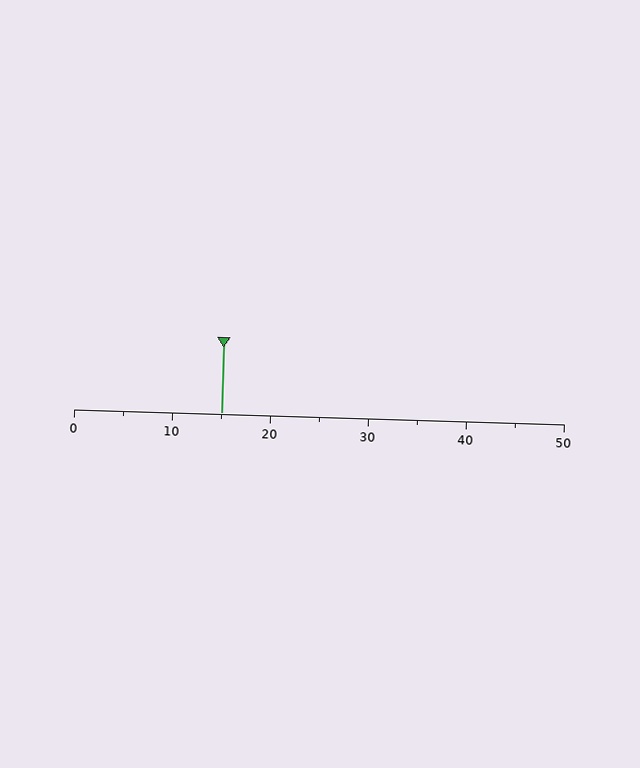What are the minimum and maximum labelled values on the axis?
The axis runs from 0 to 50.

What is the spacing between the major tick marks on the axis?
The major ticks are spaced 10 apart.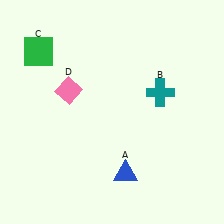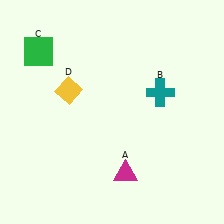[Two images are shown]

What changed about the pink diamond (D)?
In Image 1, D is pink. In Image 2, it changed to yellow.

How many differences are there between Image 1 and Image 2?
There are 2 differences between the two images.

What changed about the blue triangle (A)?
In Image 1, A is blue. In Image 2, it changed to magenta.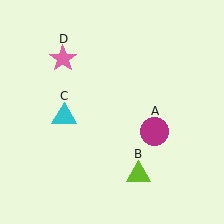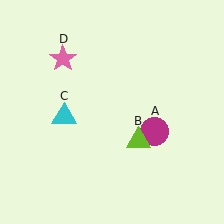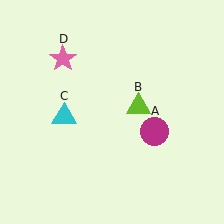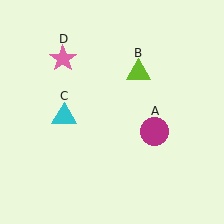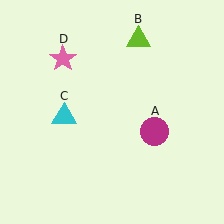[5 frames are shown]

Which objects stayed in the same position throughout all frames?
Magenta circle (object A) and cyan triangle (object C) and pink star (object D) remained stationary.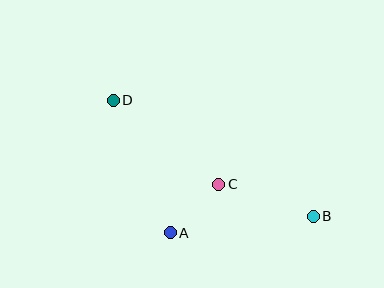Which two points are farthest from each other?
Points B and D are farthest from each other.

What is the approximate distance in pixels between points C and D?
The distance between C and D is approximately 135 pixels.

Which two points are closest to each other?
Points A and C are closest to each other.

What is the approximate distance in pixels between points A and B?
The distance between A and B is approximately 144 pixels.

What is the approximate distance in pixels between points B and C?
The distance between B and C is approximately 100 pixels.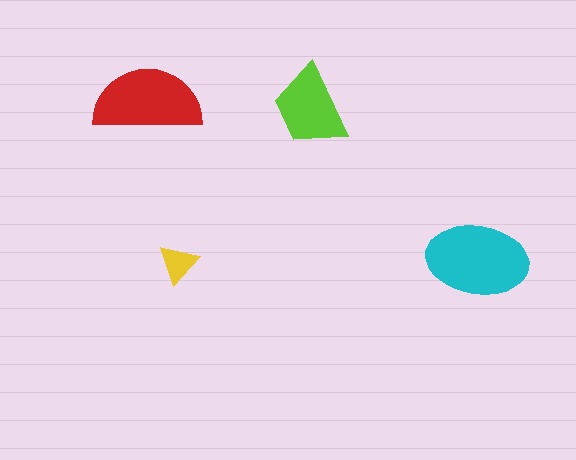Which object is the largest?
The cyan ellipse.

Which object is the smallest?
The yellow triangle.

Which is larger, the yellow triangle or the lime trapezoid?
The lime trapezoid.